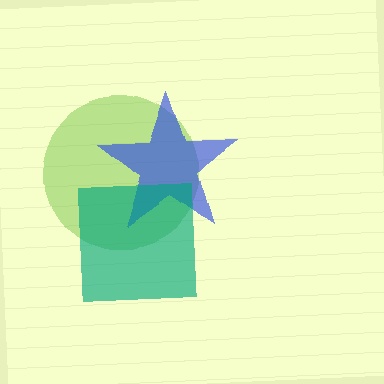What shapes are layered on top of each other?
The layered shapes are: a lime circle, a blue star, a teal square.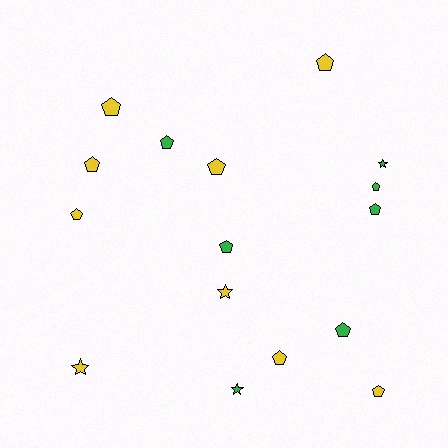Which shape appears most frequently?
Pentagon, with 12 objects.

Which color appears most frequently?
Yellow, with 9 objects.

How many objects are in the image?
There are 16 objects.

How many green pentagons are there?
There are 5 green pentagons.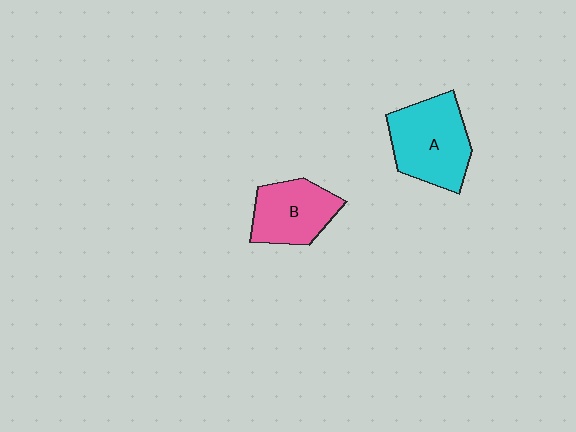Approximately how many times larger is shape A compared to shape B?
Approximately 1.3 times.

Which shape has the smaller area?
Shape B (pink).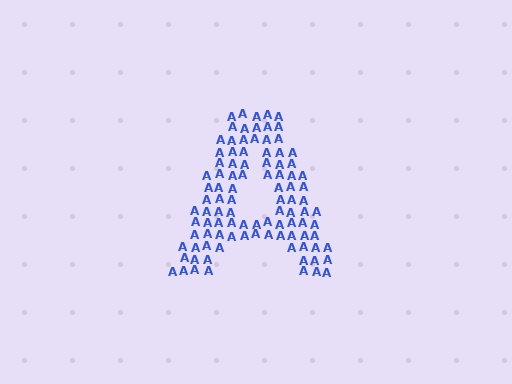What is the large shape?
The large shape is the letter A.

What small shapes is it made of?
It is made of small letter A's.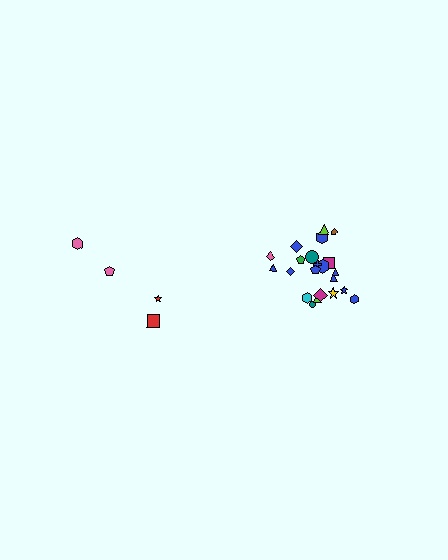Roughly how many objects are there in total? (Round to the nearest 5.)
Roughly 25 objects in total.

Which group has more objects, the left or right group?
The right group.